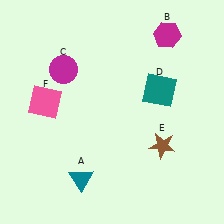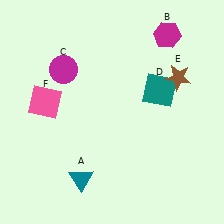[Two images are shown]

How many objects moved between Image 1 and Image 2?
1 object moved between the two images.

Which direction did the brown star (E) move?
The brown star (E) moved up.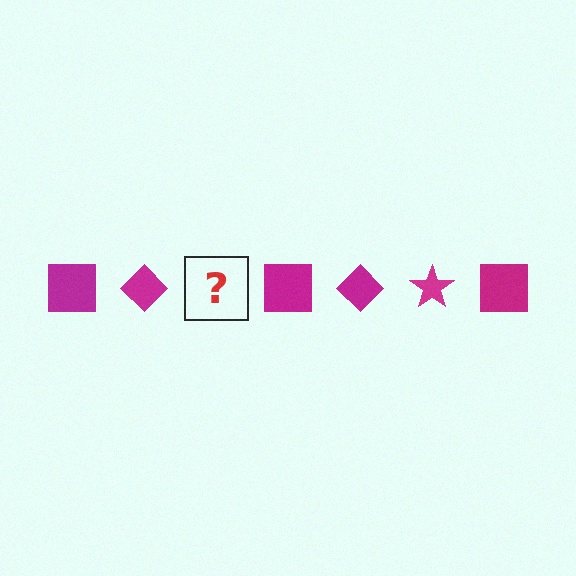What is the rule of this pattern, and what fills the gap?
The rule is that the pattern cycles through square, diamond, star shapes in magenta. The gap should be filled with a magenta star.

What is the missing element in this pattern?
The missing element is a magenta star.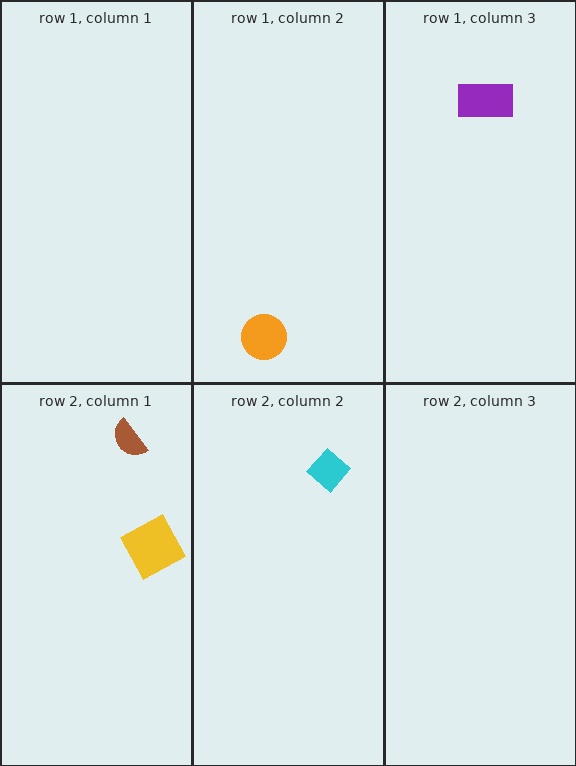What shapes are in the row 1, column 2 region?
The orange circle.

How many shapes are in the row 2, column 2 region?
1.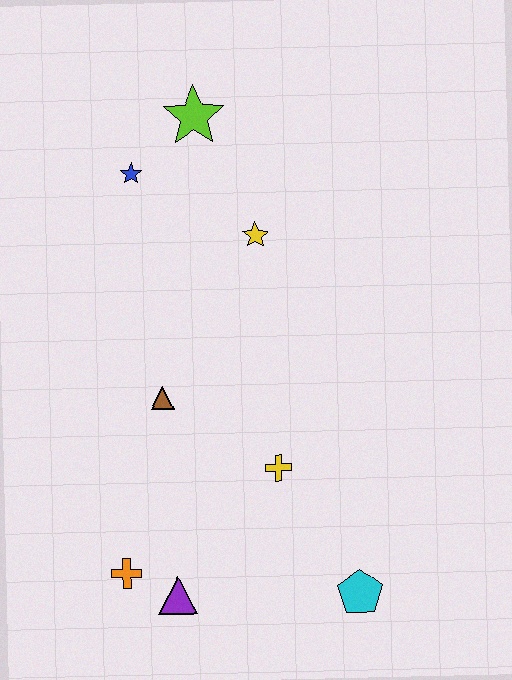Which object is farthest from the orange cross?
The lime star is farthest from the orange cross.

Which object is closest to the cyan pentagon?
The yellow cross is closest to the cyan pentagon.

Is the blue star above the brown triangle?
Yes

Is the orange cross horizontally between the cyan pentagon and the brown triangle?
No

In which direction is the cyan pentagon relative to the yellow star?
The cyan pentagon is below the yellow star.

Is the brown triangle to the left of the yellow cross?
Yes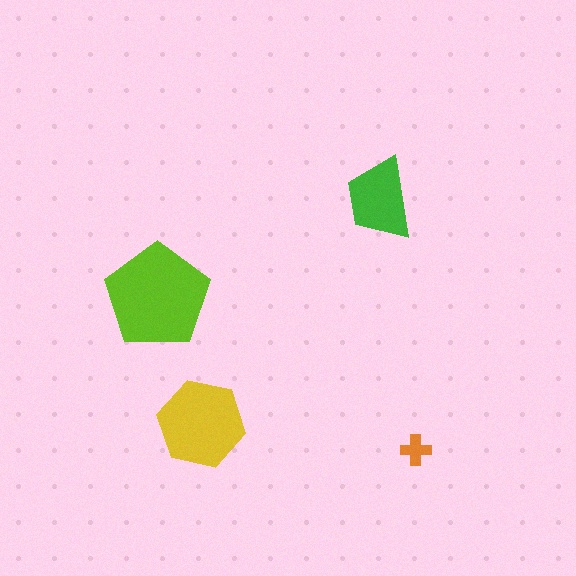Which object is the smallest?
The orange cross.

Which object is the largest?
The lime pentagon.